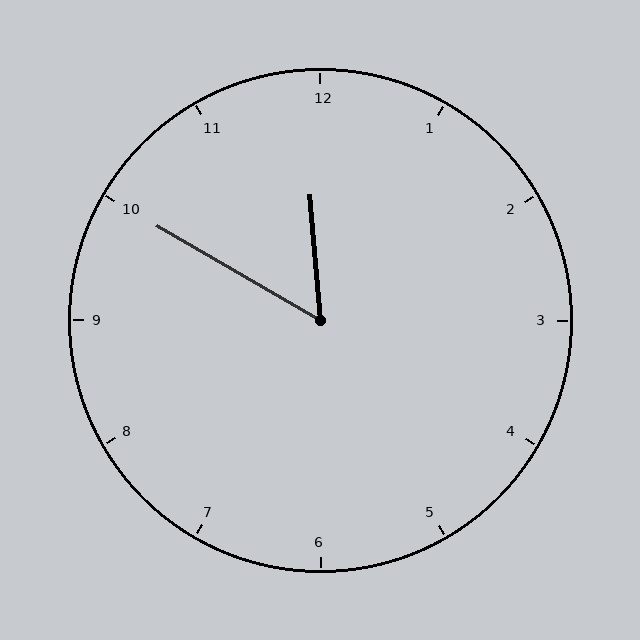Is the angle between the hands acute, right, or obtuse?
It is acute.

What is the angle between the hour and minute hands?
Approximately 55 degrees.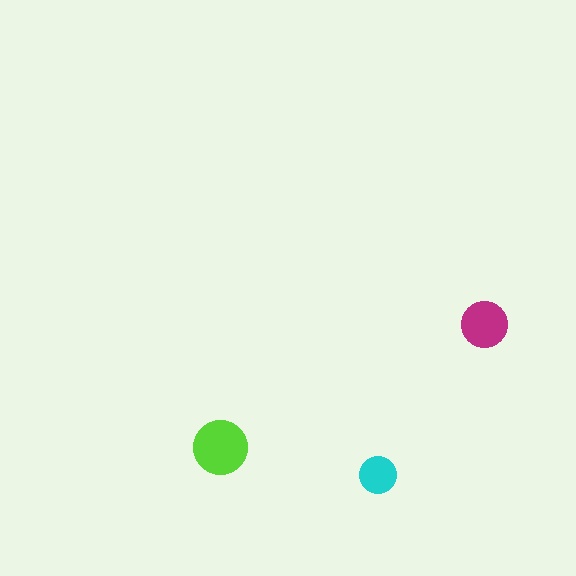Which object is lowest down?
The cyan circle is bottommost.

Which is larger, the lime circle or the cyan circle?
The lime one.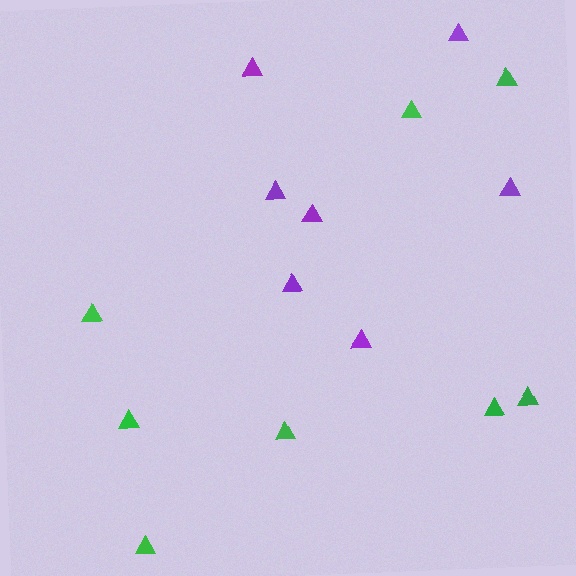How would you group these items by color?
There are 2 groups: one group of green triangles (8) and one group of purple triangles (7).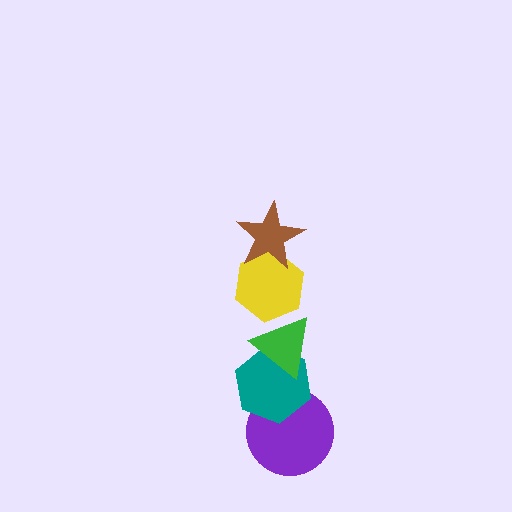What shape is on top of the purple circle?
The teal hexagon is on top of the purple circle.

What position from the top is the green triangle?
The green triangle is 3rd from the top.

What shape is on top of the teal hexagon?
The green triangle is on top of the teal hexagon.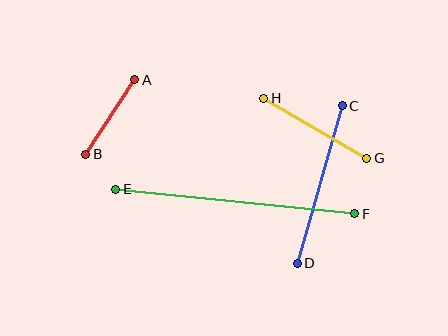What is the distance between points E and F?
The distance is approximately 240 pixels.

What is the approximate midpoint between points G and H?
The midpoint is at approximately (315, 128) pixels.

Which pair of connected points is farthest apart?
Points E and F are farthest apart.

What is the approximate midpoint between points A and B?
The midpoint is at approximately (110, 117) pixels.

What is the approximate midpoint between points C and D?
The midpoint is at approximately (320, 184) pixels.